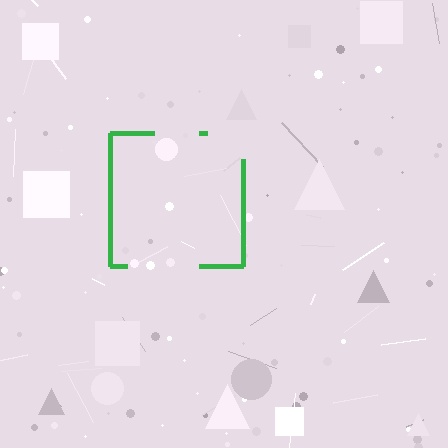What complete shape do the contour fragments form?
The contour fragments form a square.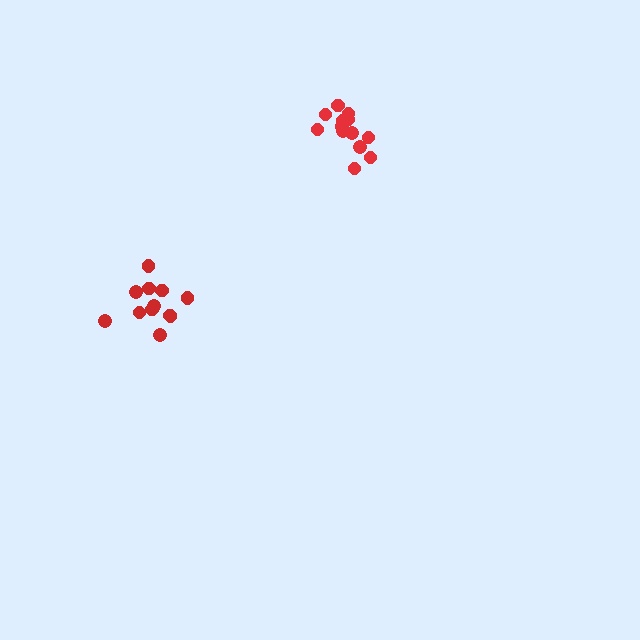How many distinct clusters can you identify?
There are 2 distinct clusters.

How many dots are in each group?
Group 1: 13 dots, Group 2: 12 dots (25 total).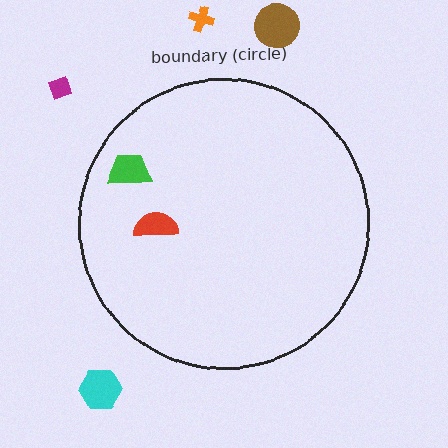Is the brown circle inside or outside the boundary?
Outside.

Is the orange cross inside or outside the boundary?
Outside.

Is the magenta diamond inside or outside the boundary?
Outside.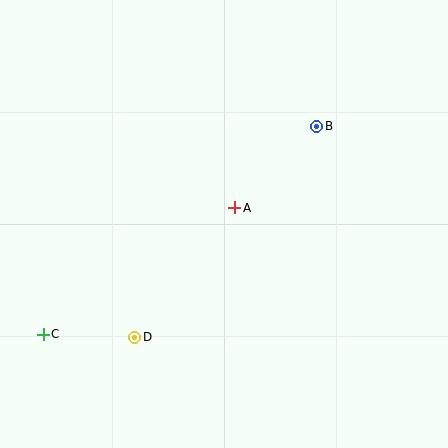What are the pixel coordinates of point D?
Point D is at (135, 337).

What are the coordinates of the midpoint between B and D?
The midpoint between B and D is at (226, 232).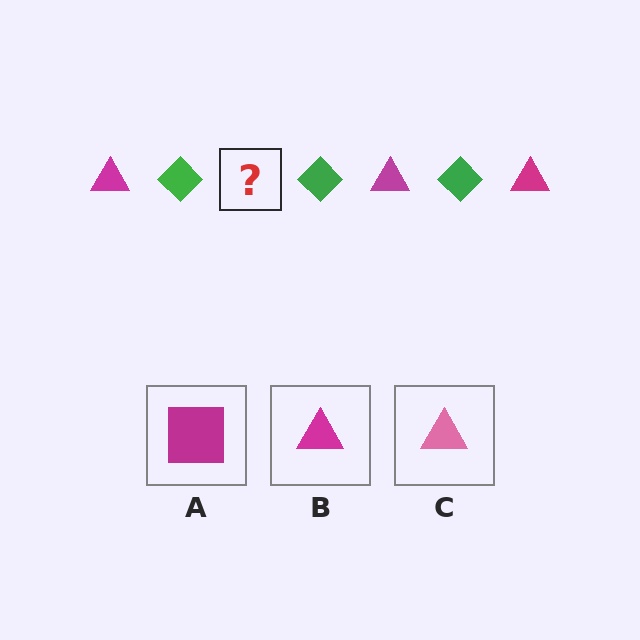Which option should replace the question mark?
Option B.